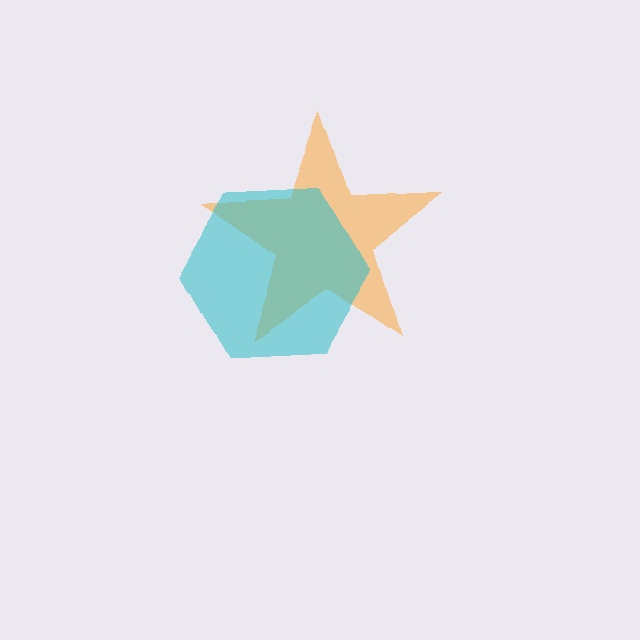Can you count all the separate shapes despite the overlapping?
Yes, there are 2 separate shapes.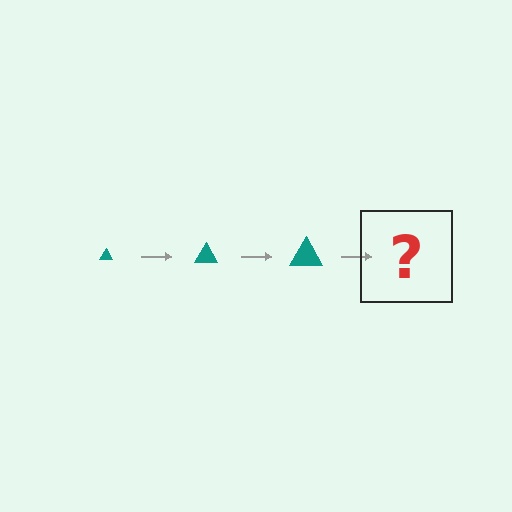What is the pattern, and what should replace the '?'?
The pattern is that the triangle gets progressively larger each step. The '?' should be a teal triangle, larger than the previous one.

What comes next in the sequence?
The next element should be a teal triangle, larger than the previous one.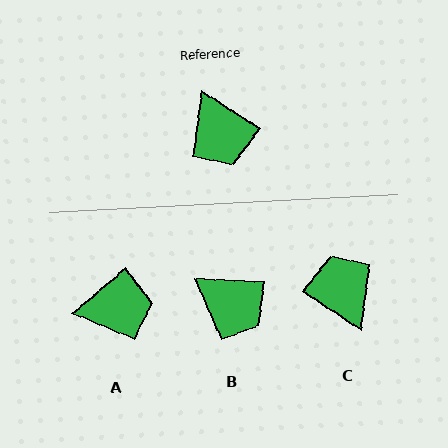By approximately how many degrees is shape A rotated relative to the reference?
Approximately 74 degrees counter-clockwise.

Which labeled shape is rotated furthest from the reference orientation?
C, about 180 degrees away.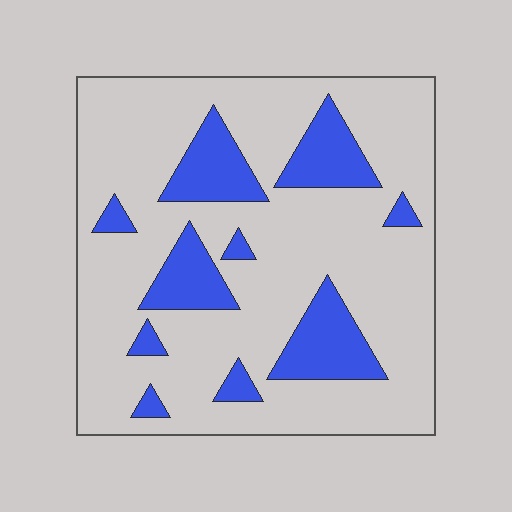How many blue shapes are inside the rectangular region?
10.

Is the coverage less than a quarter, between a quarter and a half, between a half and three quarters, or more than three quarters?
Less than a quarter.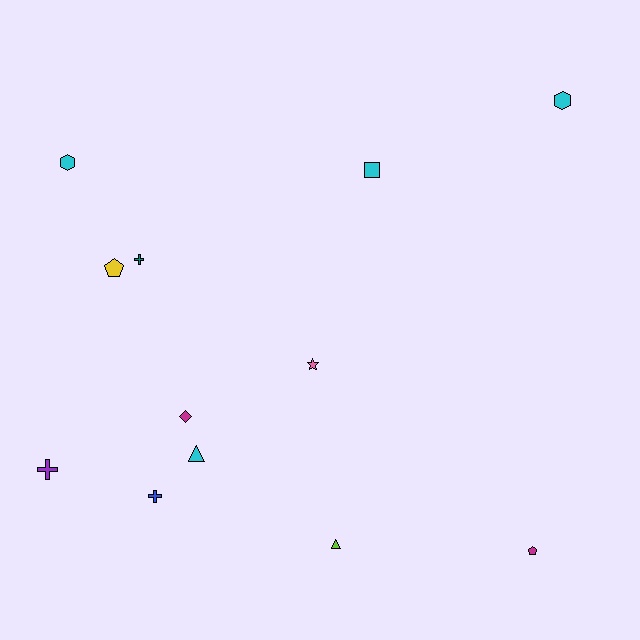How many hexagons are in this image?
There are 2 hexagons.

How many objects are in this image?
There are 12 objects.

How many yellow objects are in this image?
There is 1 yellow object.